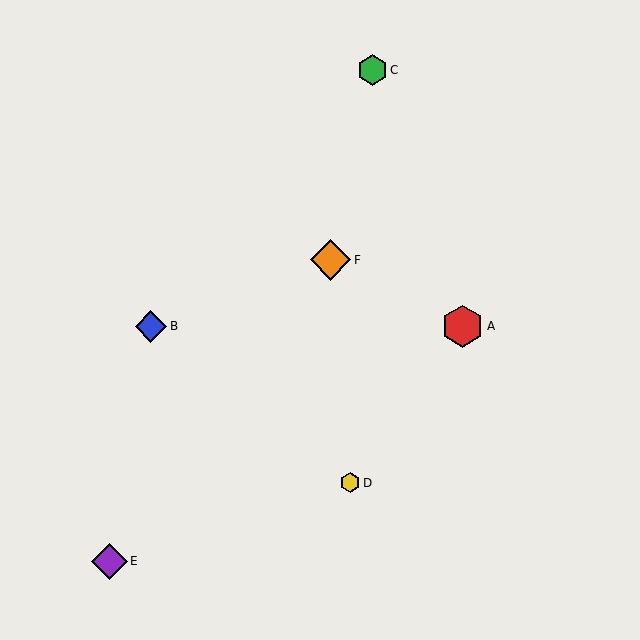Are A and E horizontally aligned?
No, A is at y≈326 and E is at y≈561.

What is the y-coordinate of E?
Object E is at y≈561.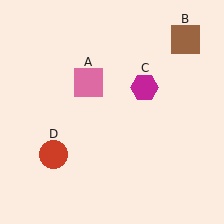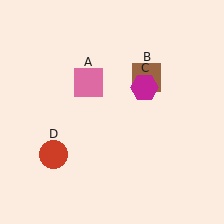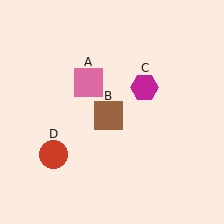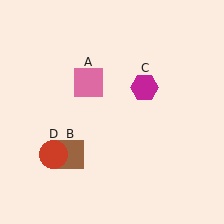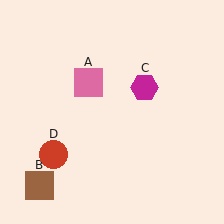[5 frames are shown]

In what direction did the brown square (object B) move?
The brown square (object B) moved down and to the left.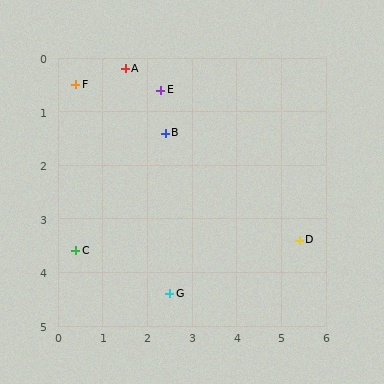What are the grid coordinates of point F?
Point F is at approximately (0.4, 0.5).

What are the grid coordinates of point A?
Point A is at approximately (1.5, 0.2).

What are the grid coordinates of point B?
Point B is at approximately (2.4, 1.4).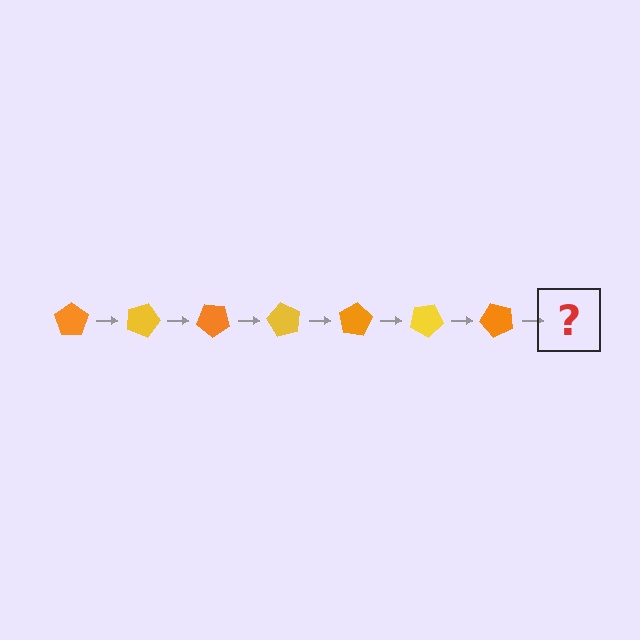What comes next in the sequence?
The next element should be a yellow pentagon, rotated 140 degrees from the start.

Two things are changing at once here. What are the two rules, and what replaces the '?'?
The two rules are that it rotates 20 degrees each step and the color cycles through orange and yellow. The '?' should be a yellow pentagon, rotated 140 degrees from the start.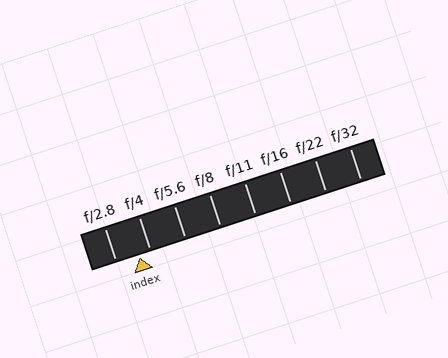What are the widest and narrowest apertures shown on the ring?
The widest aperture shown is f/2.8 and the narrowest is f/32.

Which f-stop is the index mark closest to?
The index mark is closest to f/4.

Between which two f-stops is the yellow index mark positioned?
The index mark is between f/2.8 and f/4.